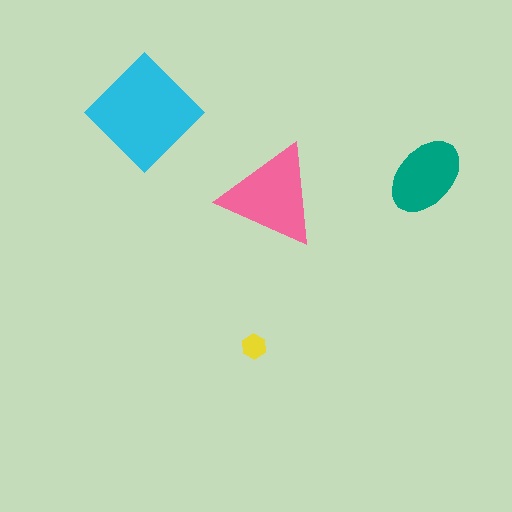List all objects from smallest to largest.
The yellow hexagon, the teal ellipse, the pink triangle, the cyan diamond.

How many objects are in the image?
There are 4 objects in the image.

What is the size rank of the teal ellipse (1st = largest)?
3rd.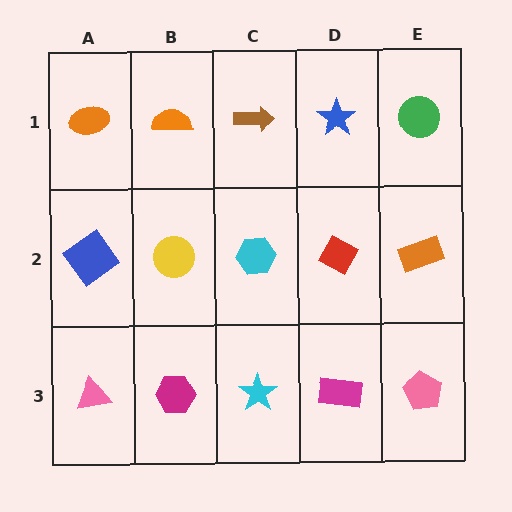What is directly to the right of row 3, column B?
A cyan star.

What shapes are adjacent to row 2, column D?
A blue star (row 1, column D), a magenta rectangle (row 3, column D), a cyan hexagon (row 2, column C), an orange rectangle (row 2, column E).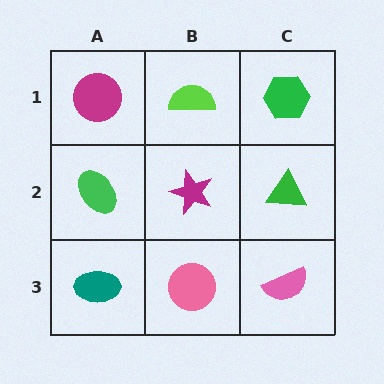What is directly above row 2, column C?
A green hexagon.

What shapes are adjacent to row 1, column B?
A magenta star (row 2, column B), a magenta circle (row 1, column A), a green hexagon (row 1, column C).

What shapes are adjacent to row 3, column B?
A magenta star (row 2, column B), a teal ellipse (row 3, column A), a pink semicircle (row 3, column C).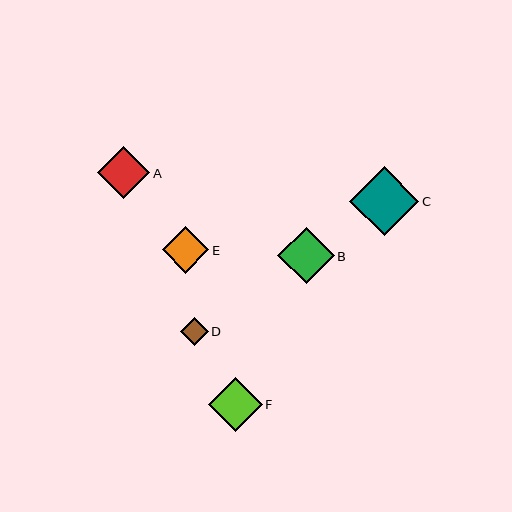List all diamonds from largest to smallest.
From largest to smallest: C, B, F, A, E, D.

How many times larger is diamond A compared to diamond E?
Diamond A is approximately 1.1 times the size of diamond E.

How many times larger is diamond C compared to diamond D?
Diamond C is approximately 2.5 times the size of diamond D.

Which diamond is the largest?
Diamond C is the largest with a size of approximately 69 pixels.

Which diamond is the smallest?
Diamond D is the smallest with a size of approximately 28 pixels.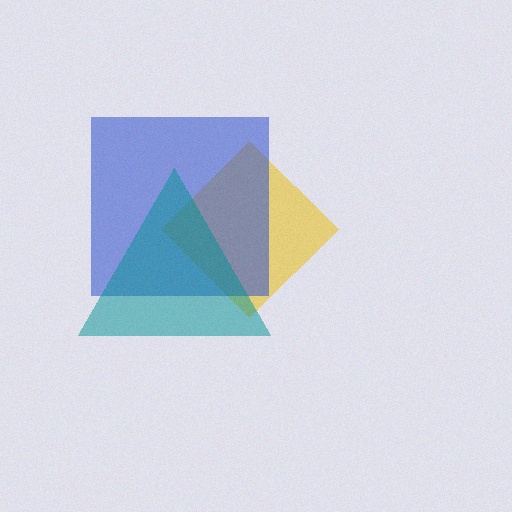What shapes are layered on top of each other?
The layered shapes are: a yellow diamond, a blue square, a teal triangle.